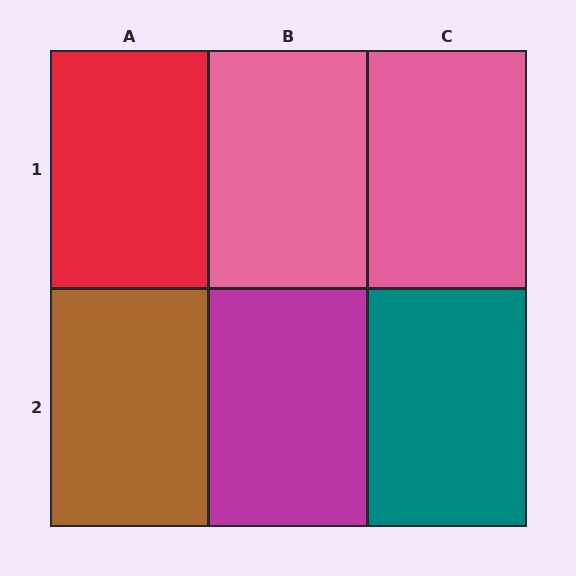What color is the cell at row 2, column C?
Teal.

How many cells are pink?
2 cells are pink.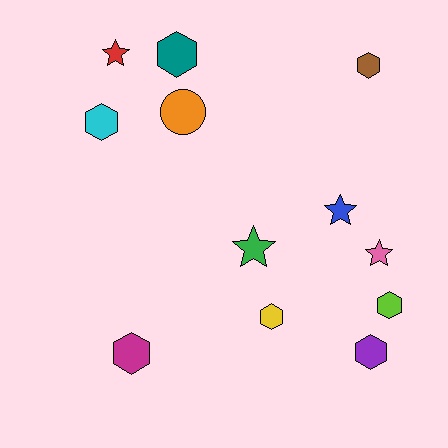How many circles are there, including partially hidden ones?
There is 1 circle.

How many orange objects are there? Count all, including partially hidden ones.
There is 1 orange object.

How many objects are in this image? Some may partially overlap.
There are 12 objects.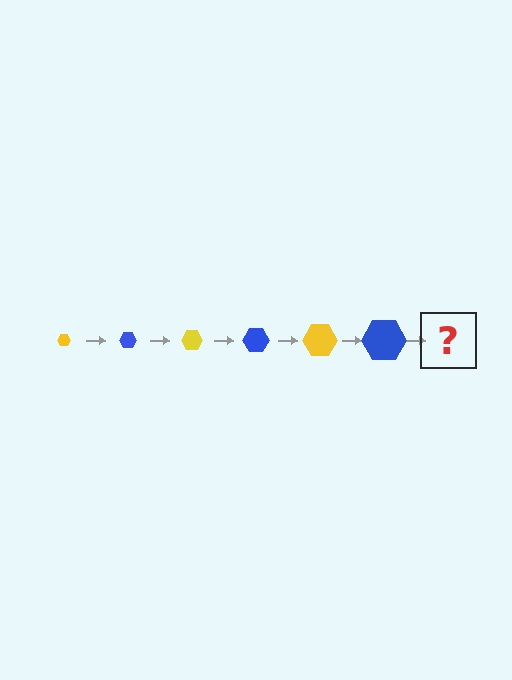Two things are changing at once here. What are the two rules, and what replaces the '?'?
The two rules are that the hexagon grows larger each step and the color cycles through yellow and blue. The '?' should be a yellow hexagon, larger than the previous one.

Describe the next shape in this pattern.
It should be a yellow hexagon, larger than the previous one.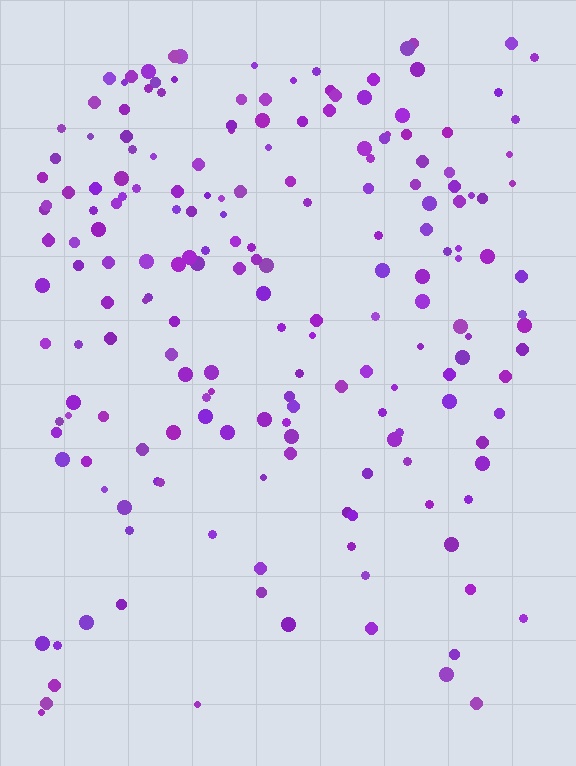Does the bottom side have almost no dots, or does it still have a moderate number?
Still a moderate number, just noticeably fewer than the top.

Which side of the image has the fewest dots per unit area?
The bottom.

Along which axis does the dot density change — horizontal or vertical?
Vertical.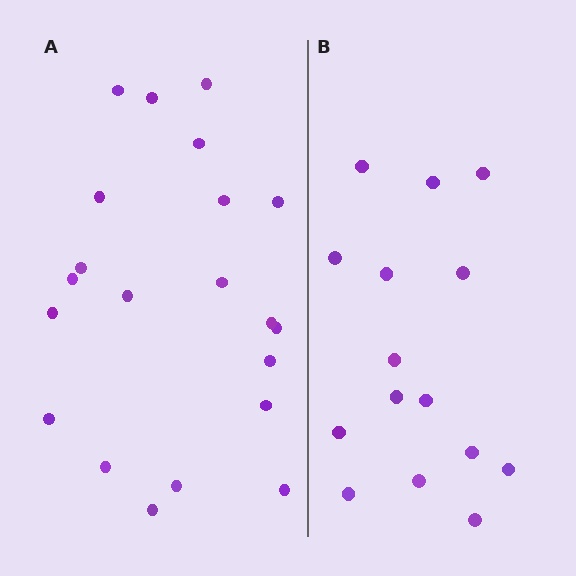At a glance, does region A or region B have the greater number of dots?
Region A (the left region) has more dots.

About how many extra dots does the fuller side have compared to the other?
Region A has about 6 more dots than region B.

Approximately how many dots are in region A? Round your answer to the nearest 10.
About 20 dots. (The exact count is 21, which rounds to 20.)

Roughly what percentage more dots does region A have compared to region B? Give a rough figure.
About 40% more.